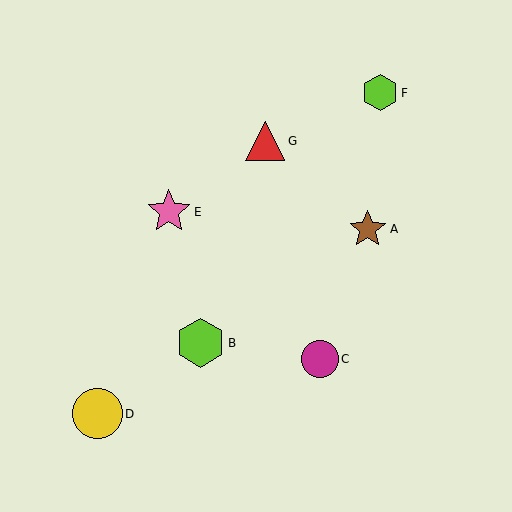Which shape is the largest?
The yellow circle (labeled D) is the largest.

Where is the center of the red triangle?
The center of the red triangle is at (265, 141).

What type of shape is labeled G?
Shape G is a red triangle.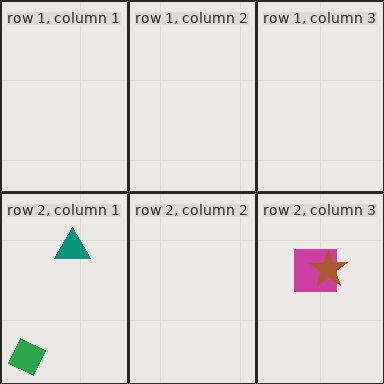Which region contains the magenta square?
The row 2, column 3 region.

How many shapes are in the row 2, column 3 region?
2.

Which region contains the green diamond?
The row 2, column 1 region.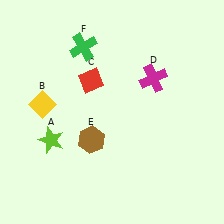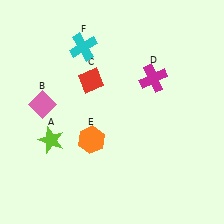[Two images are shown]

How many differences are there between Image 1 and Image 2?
There are 3 differences between the two images.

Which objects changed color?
B changed from yellow to pink. E changed from brown to orange. F changed from green to cyan.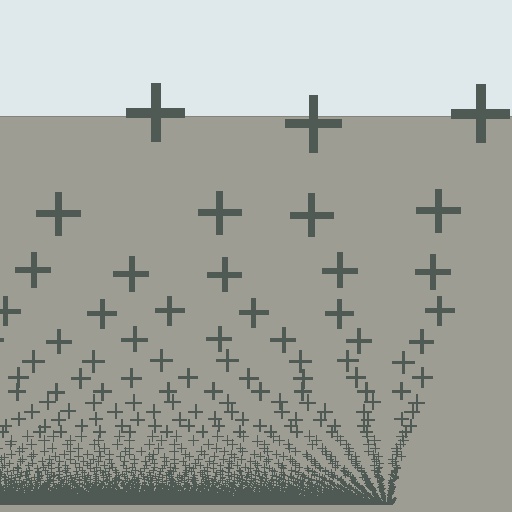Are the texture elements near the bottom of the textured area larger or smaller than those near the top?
Smaller. The gradient is inverted — elements near the bottom are smaller and denser.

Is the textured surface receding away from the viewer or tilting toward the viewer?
The surface appears to tilt toward the viewer. Texture elements get larger and sparser toward the top.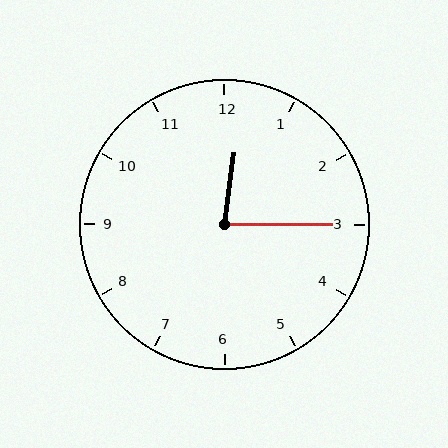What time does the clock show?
12:15.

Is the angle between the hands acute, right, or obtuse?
It is acute.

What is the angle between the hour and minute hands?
Approximately 82 degrees.